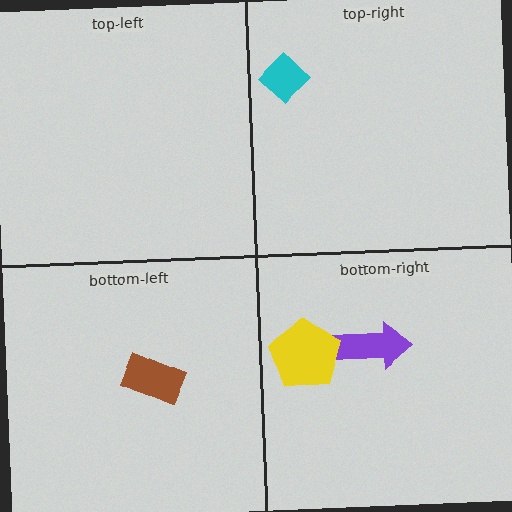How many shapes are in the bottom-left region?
1.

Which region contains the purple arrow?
The bottom-right region.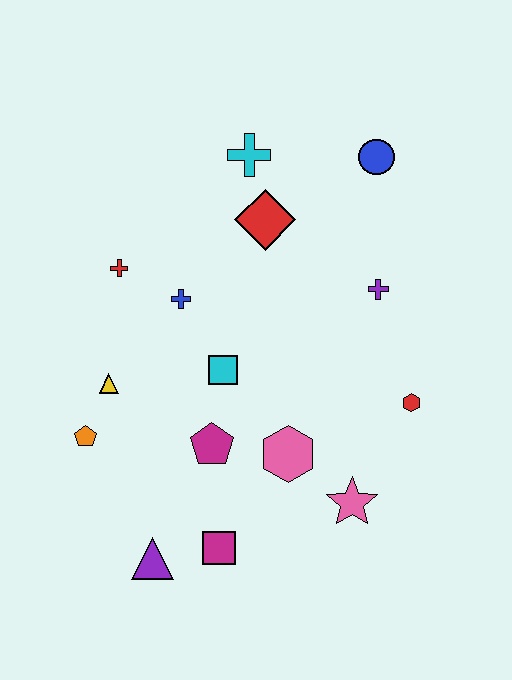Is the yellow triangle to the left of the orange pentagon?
No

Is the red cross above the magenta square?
Yes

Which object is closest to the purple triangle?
The magenta square is closest to the purple triangle.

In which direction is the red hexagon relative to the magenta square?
The red hexagon is to the right of the magenta square.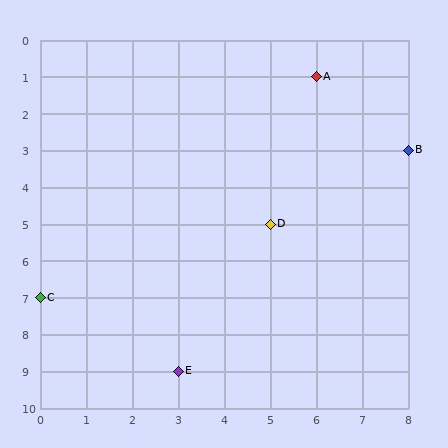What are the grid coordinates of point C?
Point C is at grid coordinates (0, 7).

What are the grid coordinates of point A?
Point A is at grid coordinates (6, 1).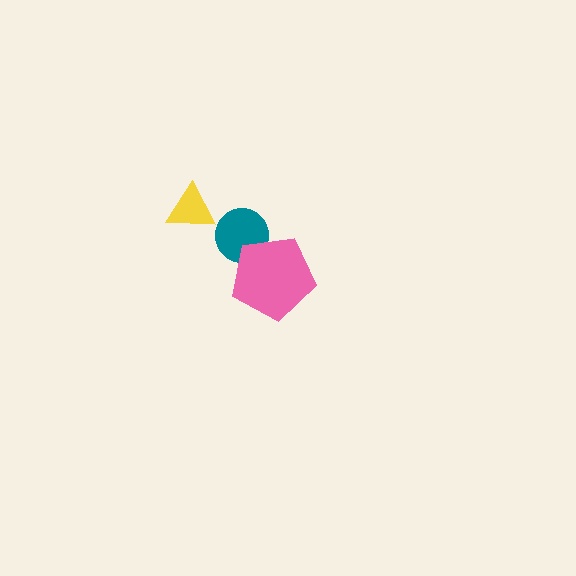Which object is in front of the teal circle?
The pink pentagon is in front of the teal circle.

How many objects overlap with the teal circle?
1 object overlaps with the teal circle.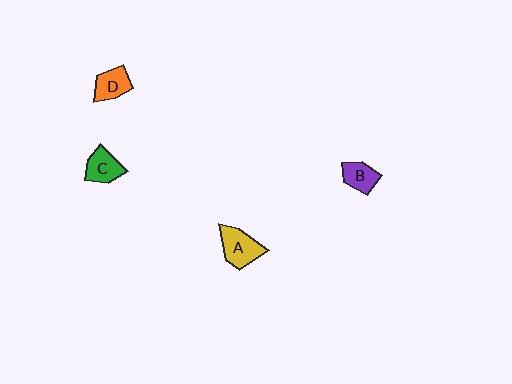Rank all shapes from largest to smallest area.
From largest to smallest: A (yellow), C (green), D (orange), B (purple).